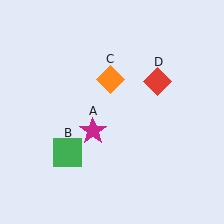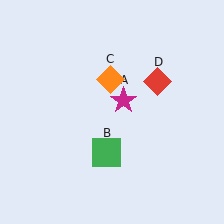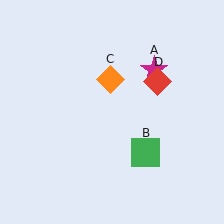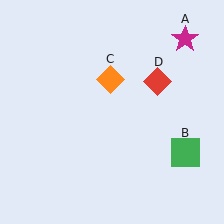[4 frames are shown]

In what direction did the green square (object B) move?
The green square (object B) moved right.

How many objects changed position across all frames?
2 objects changed position: magenta star (object A), green square (object B).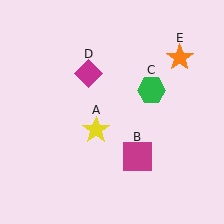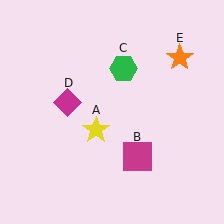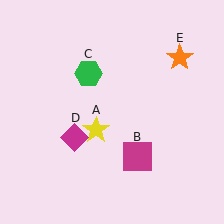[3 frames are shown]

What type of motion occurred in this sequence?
The green hexagon (object C), magenta diamond (object D) rotated counterclockwise around the center of the scene.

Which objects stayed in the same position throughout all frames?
Yellow star (object A) and magenta square (object B) and orange star (object E) remained stationary.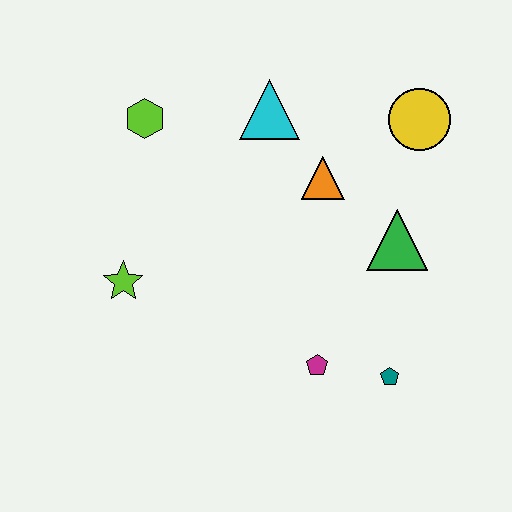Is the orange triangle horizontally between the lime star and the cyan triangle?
No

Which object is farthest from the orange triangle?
The lime star is farthest from the orange triangle.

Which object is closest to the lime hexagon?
The cyan triangle is closest to the lime hexagon.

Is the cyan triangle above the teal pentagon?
Yes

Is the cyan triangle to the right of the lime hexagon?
Yes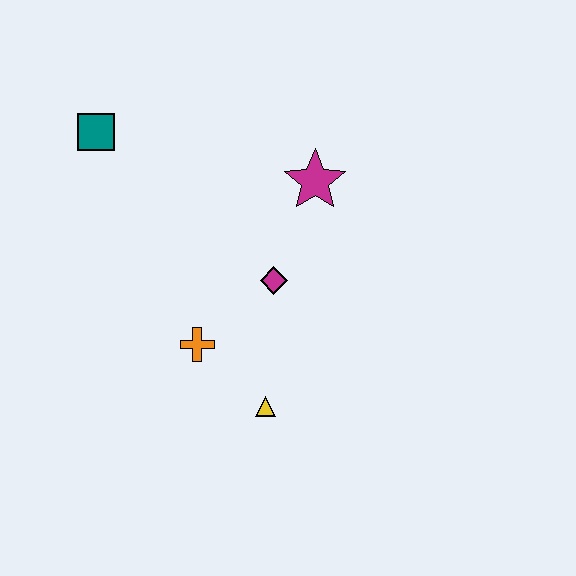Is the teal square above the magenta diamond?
Yes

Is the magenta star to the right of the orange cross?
Yes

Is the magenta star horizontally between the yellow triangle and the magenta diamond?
No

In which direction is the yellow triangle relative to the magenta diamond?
The yellow triangle is below the magenta diamond.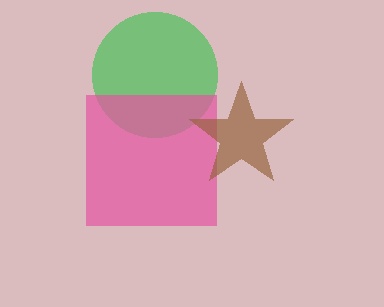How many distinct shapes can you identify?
There are 3 distinct shapes: a green circle, a pink square, a brown star.